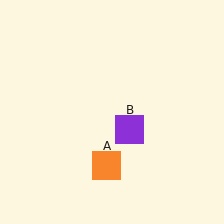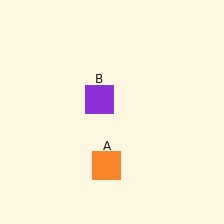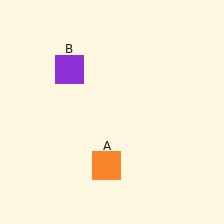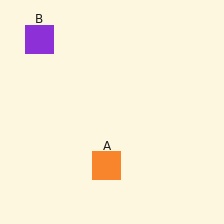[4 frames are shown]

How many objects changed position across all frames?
1 object changed position: purple square (object B).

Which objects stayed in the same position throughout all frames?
Orange square (object A) remained stationary.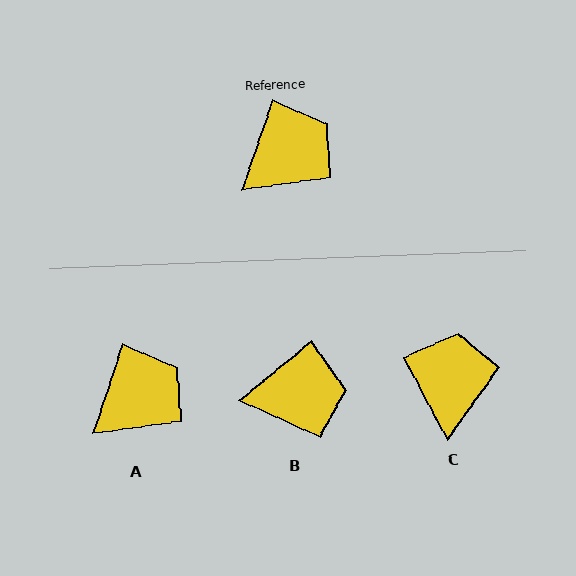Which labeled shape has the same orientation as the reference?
A.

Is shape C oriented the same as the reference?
No, it is off by about 46 degrees.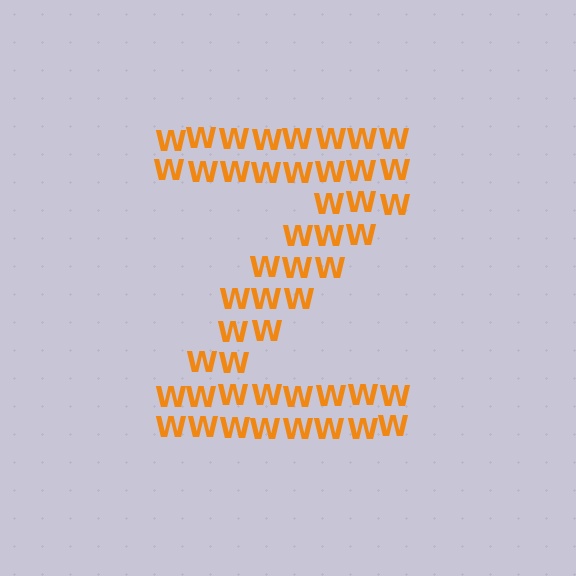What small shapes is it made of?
It is made of small letter W's.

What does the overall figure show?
The overall figure shows the letter Z.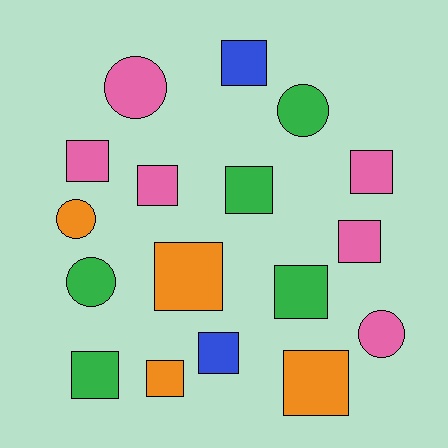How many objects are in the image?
There are 17 objects.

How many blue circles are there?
There are no blue circles.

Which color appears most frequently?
Pink, with 6 objects.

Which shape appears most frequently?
Square, with 12 objects.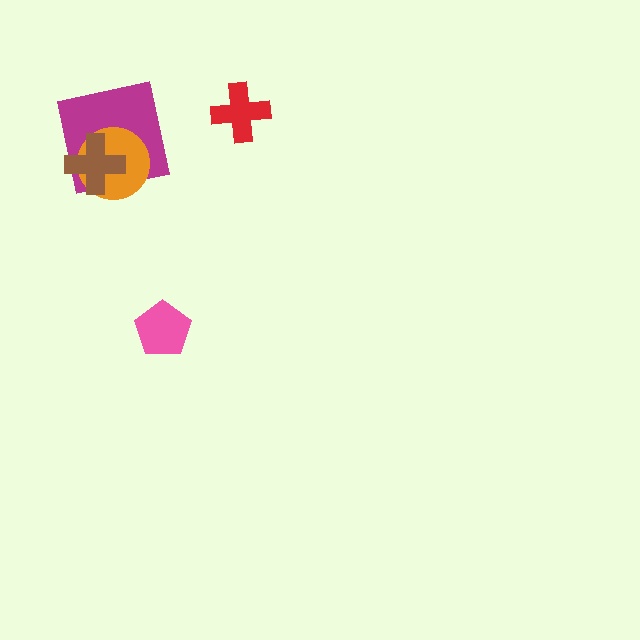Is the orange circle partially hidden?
Yes, it is partially covered by another shape.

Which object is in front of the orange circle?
The brown cross is in front of the orange circle.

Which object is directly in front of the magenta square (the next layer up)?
The orange circle is directly in front of the magenta square.